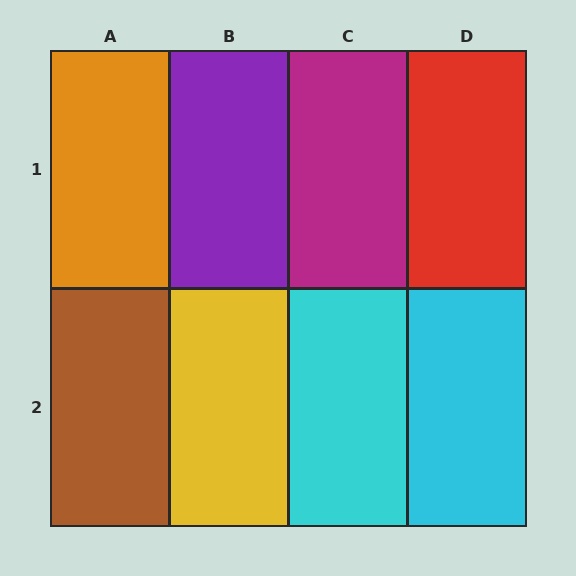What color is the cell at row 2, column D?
Cyan.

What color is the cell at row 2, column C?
Cyan.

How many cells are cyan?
2 cells are cyan.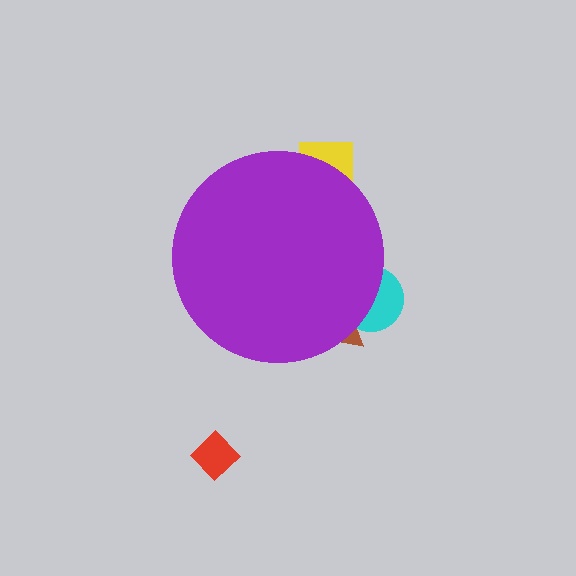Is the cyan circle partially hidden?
Yes, the cyan circle is partially hidden behind the purple circle.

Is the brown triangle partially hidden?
Yes, the brown triangle is partially hidden behind the purple circle.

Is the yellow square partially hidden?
Yes, the yellow square is partially hidden behind the purple circle.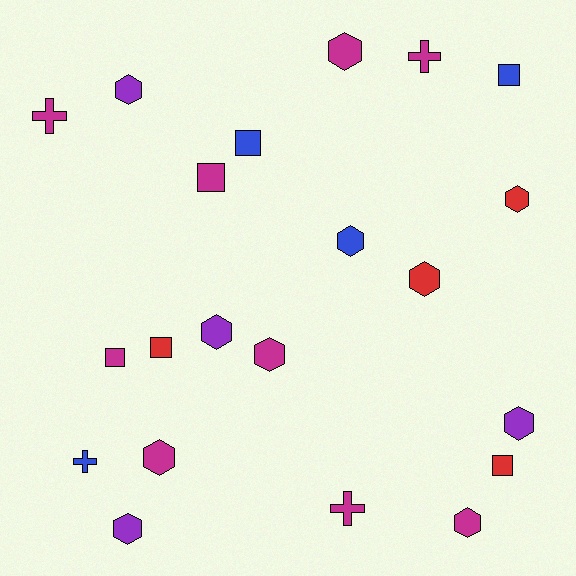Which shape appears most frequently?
Hexagon, with 11 objects.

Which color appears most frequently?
Magenta, with 9 objects.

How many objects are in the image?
There are 21 objects.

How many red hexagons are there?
There are 2 red hexagons.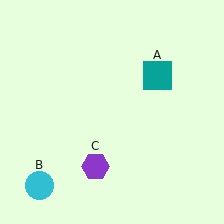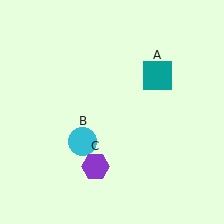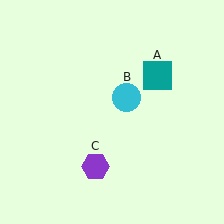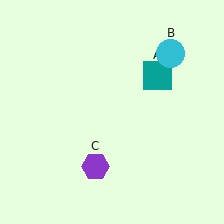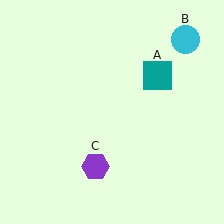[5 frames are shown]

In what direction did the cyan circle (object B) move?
The cyan circle (object B) moved up and to the right.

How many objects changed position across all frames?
1 object changed position: cyan circle (object B).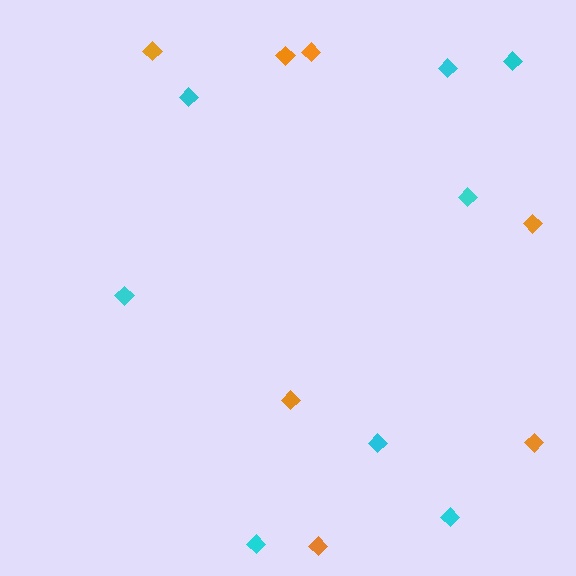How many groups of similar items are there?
There are 2 groups: one group of orange diamonds (7) and one group of cyan diamonds (8).